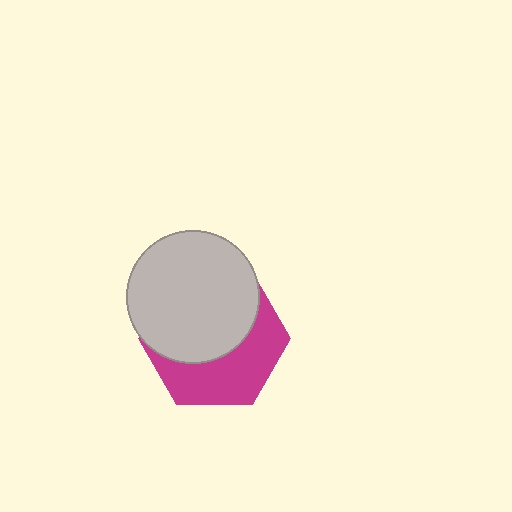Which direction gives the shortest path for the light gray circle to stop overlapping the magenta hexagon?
Moving up gives the shortest separation.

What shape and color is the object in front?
The object in front is a light gray circle.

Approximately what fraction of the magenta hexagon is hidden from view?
Roughly 55% of the magenta hexagon is hidden behind the light gray circle.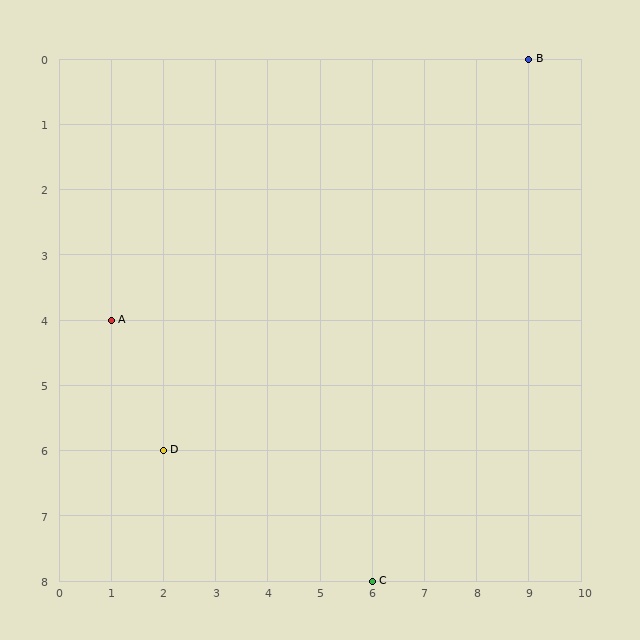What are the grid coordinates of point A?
Point A is at grid coordinates (1, 4).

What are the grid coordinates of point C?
Point C is at grid coordinates (6, 8).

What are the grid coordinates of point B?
Point B is at grid coordinates (9, 0).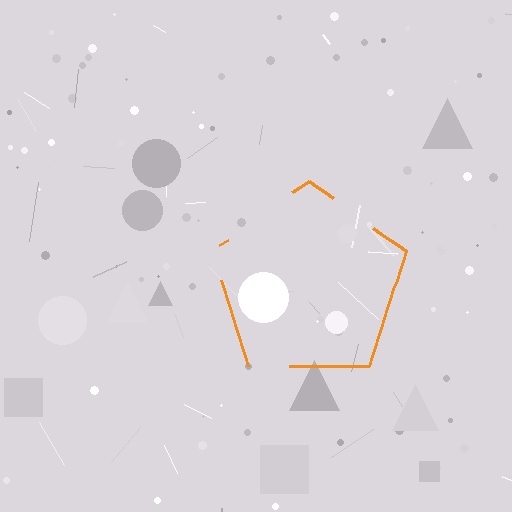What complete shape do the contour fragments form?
The contour fragments form a pentagon.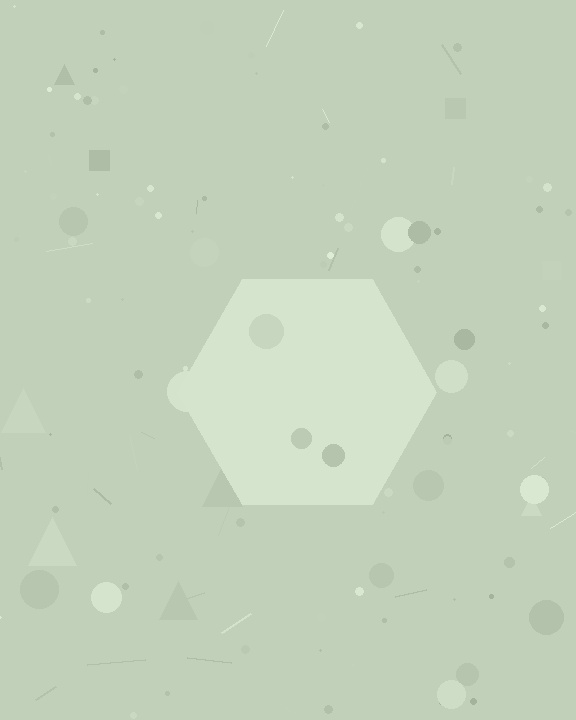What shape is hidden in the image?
A hexagon is hidden in the image.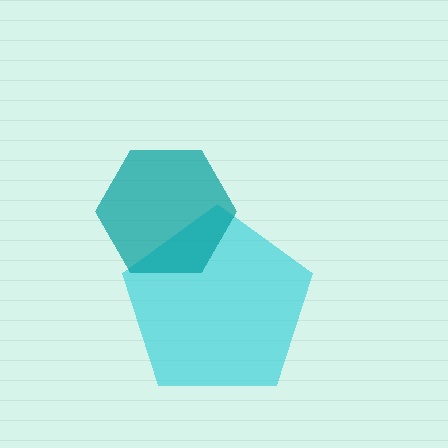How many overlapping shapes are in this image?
There are 2 overlapping shapes in the image.